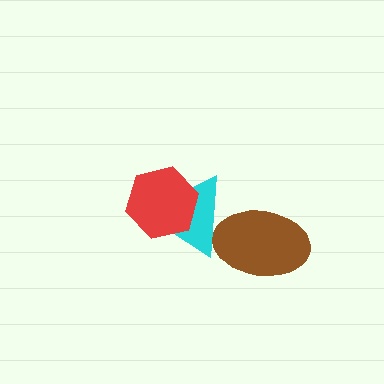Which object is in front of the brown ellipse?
The cyan triangle is in front of the brown ellipse.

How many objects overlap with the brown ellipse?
1 object overlaps with the brown ellipse.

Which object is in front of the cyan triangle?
The red hexagon is in front of the cyan triangle.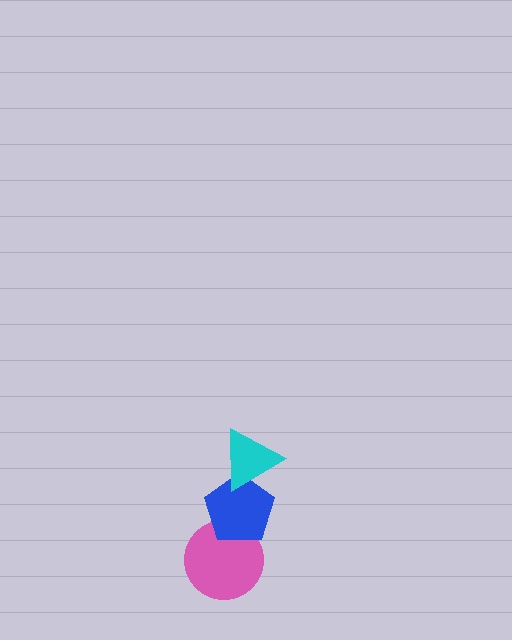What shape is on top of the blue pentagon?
The cyan triangle is on top of the blue pentagon.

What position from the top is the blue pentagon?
The blue pentagon is 2nd from the top.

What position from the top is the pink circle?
The pink circle is 3rd from the top.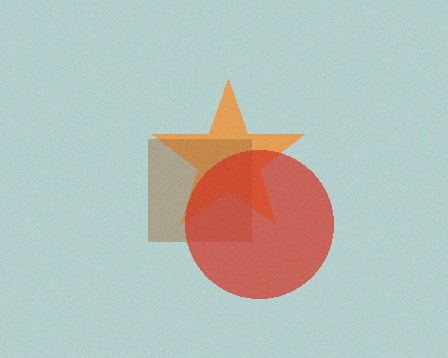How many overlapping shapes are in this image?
There are 3 overlapping shapes in the image.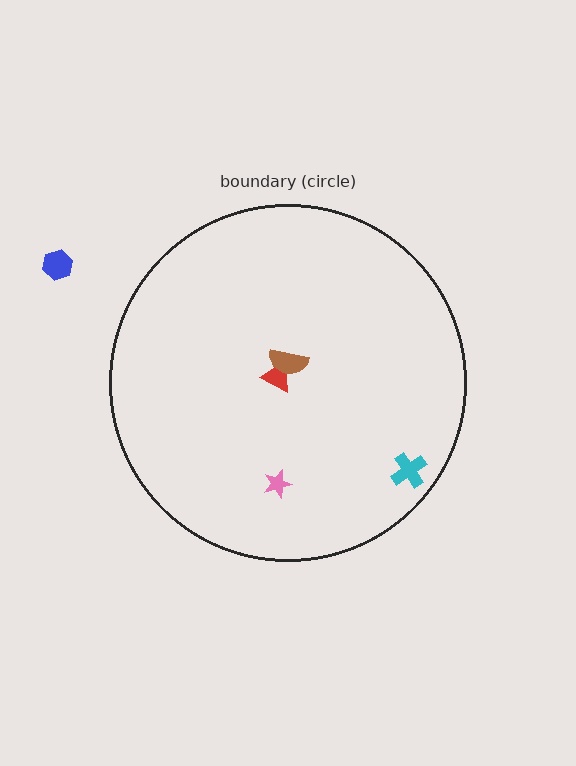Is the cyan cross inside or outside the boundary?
Inside.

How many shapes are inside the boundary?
4 inside, 1 outside.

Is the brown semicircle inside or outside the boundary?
Inside.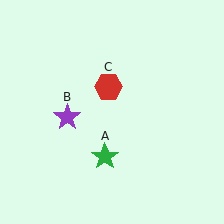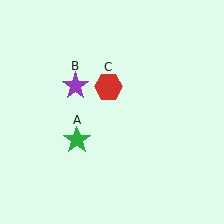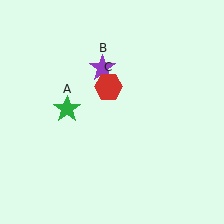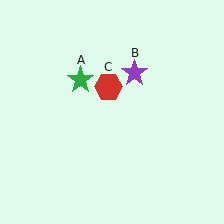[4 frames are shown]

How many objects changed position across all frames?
2 objects changed position: green star (object A), purple star (object B).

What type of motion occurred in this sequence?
The green star (object A), purple star (object B) rotated clockwise around the center of the scene.